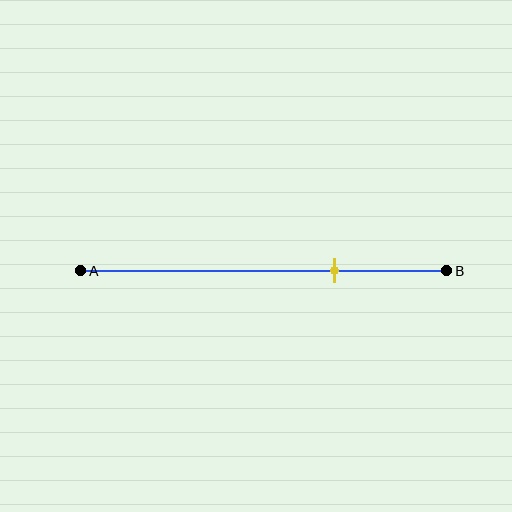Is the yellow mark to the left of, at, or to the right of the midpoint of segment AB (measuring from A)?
The yellow mark is to the right of the midpoint of segment AB.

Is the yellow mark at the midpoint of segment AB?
No, the mark is at about 70% from A, not at the 50% midpoint.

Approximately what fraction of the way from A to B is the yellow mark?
The yellow mark is approximately 70% of the way from A to B.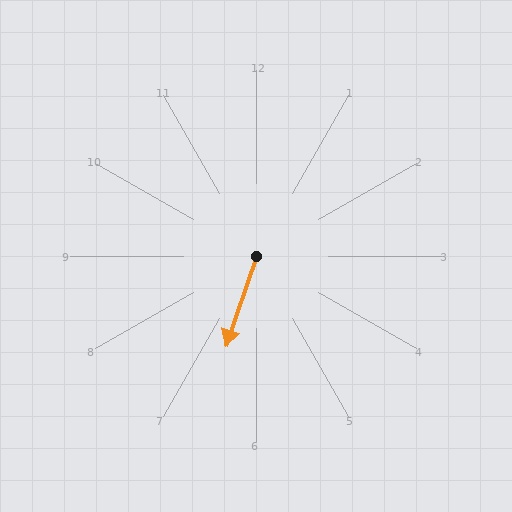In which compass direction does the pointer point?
South.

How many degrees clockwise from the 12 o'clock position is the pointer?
Approximately 199 degrees.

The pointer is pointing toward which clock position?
Roughly 7 o'clock.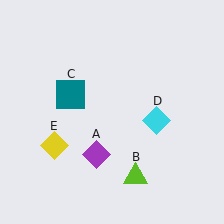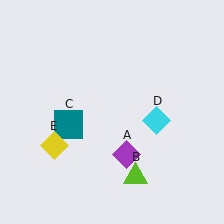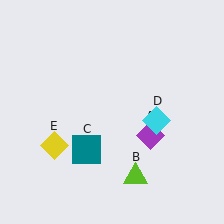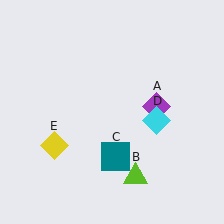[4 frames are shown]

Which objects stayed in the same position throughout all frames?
Lime triangle (object B) and cyan diamond (object D) and yellow diamond (object E) remained stationary.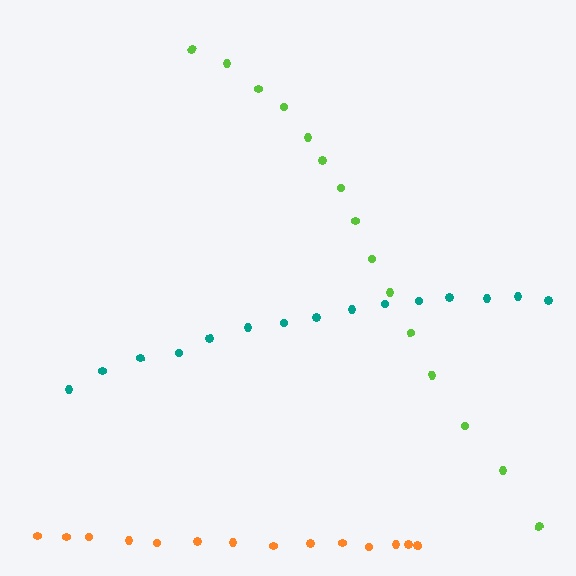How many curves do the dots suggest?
There are 3 distinct paths.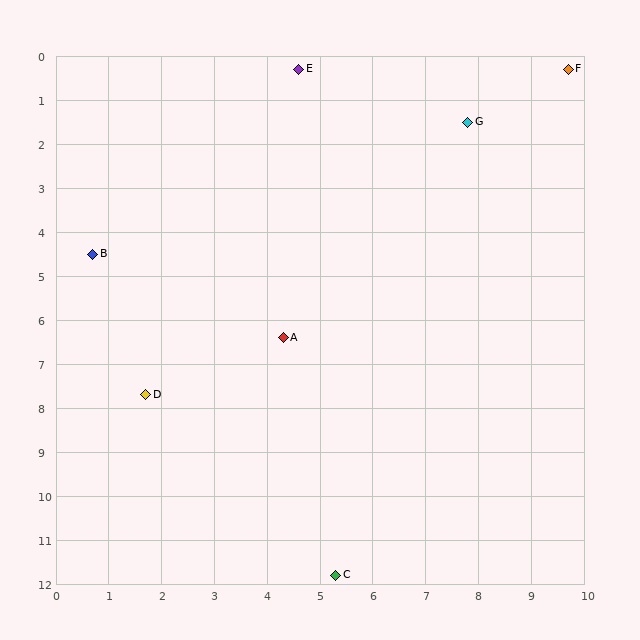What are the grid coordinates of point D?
Point D is at approximately (1.7, 7.7).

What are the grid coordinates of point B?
Point B is at approximately (0.7, 4.5).